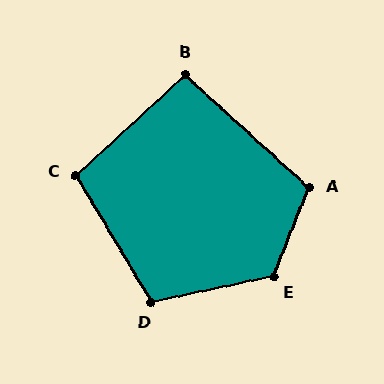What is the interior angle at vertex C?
Approximately 102 degrees (obtuse).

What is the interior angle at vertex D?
Approximately 109 degrees (obtuse).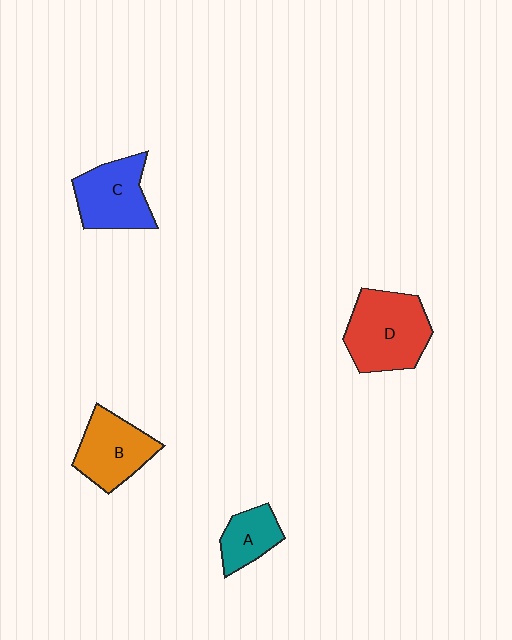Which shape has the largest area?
Shape D (red).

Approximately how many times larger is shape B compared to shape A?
Approximately 1.6 times.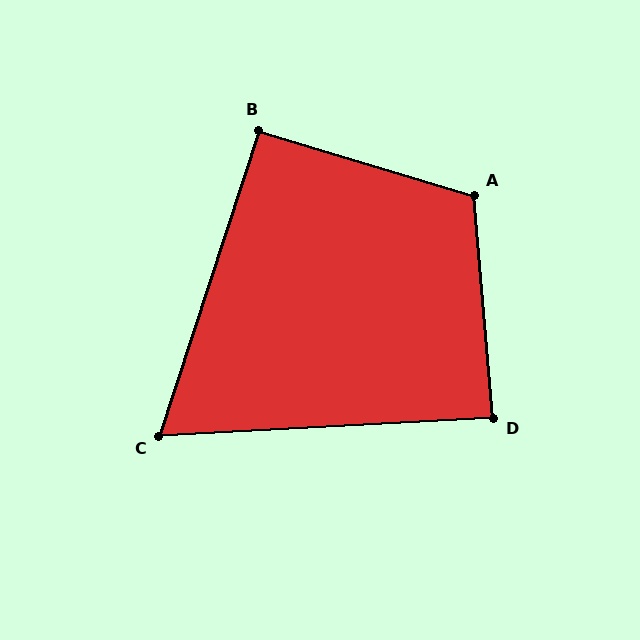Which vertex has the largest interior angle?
A, at approximately 111 degrees.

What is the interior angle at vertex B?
Approximately 92 degrees (approximately right).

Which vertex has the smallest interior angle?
C, at approximately 69 degrees.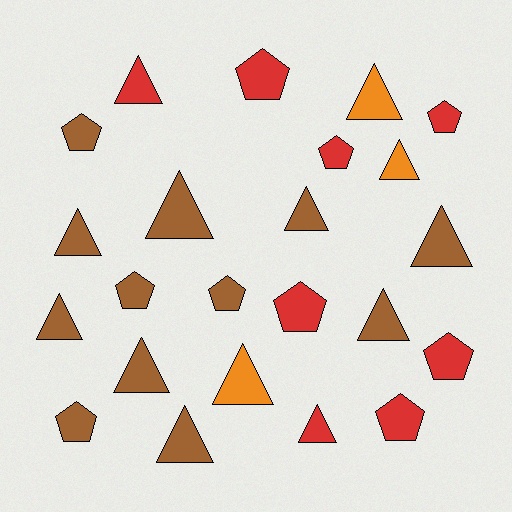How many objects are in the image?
There are 23 objects.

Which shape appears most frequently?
Triangle, with 13 objects.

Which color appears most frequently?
Brown, with 12 objects.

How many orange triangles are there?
There are 3 orange triangles.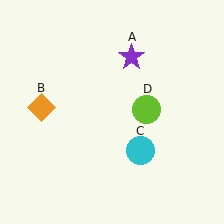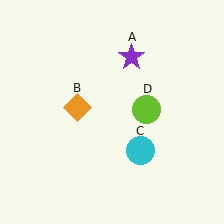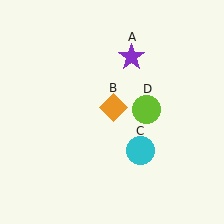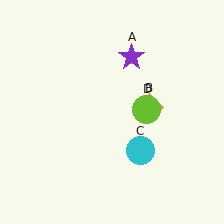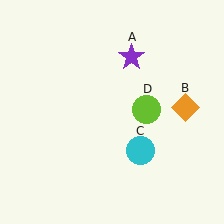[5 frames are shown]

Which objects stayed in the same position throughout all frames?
Purple star (object A) and cyan circle (object C) and lime circle (object D) remained stationary.